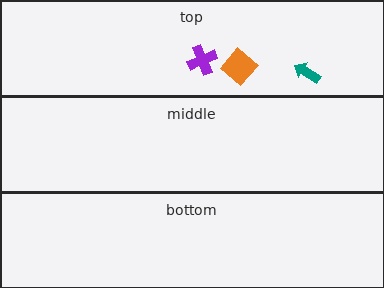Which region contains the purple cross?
The top region.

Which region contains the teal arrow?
The top region.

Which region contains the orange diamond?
The top region.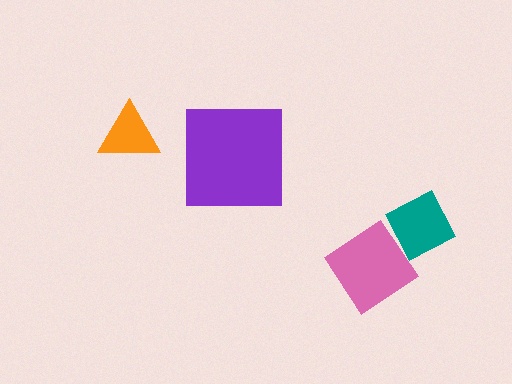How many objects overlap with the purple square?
0 objects overlap with the purple square.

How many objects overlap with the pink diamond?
1 object overlaps with the pink diamond.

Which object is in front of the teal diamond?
The pink diamond is in front of the teal diamond.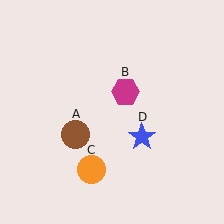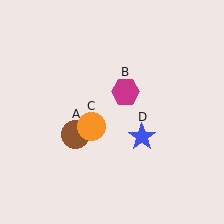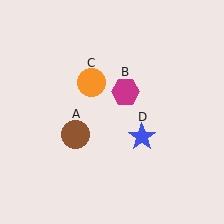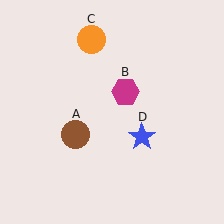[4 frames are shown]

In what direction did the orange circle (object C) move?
The orange circle (object C) moved up.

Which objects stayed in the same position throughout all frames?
Brown circle (object A) and magenta hexagon (object B) and blue star (object D) remained stationary.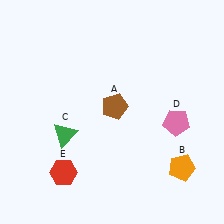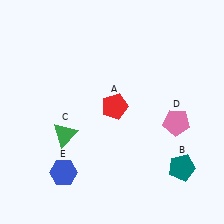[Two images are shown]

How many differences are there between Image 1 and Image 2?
There are 3 differences between the two images.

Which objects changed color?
A changed from brown to red. B changed from orange to teal. E changed from red to blue.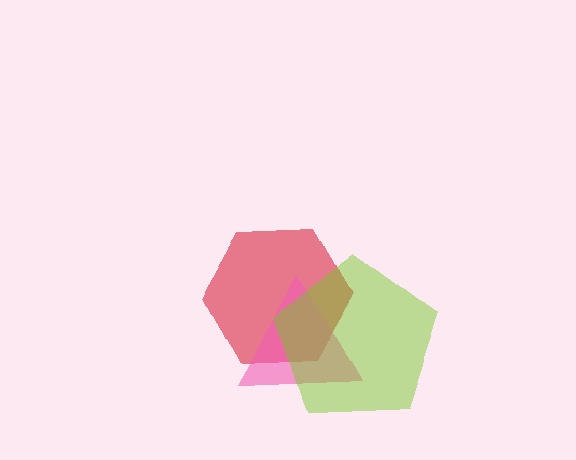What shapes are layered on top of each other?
The layered shapes are: a red hexagon, a pink triangle, a lime pentagon.